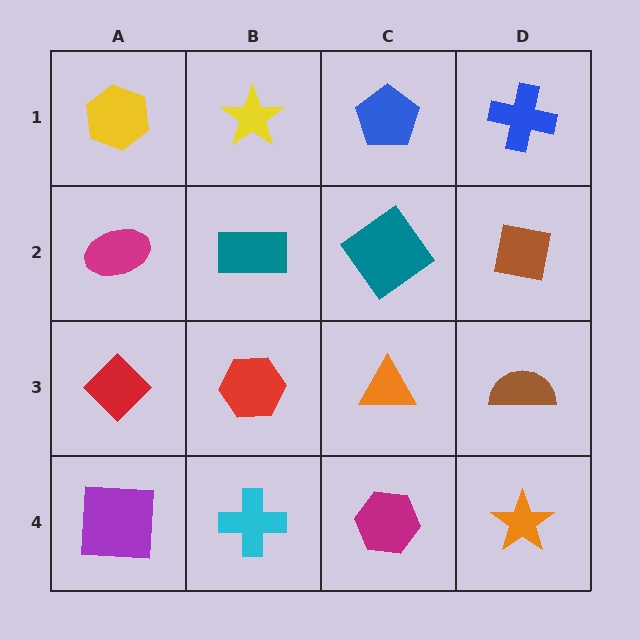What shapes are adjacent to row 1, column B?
A teal rectangle (row 2, column B), a yellow hexagon (row 1, column A), a blue pentagon (row 1, column C).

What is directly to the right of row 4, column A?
A cyan cross.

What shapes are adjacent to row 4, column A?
A red diamond (row 3, column A), a cyan cross (row 4, column B).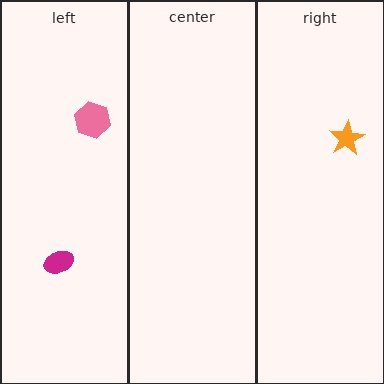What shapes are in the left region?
The magenta ellipse, the pink hexagon.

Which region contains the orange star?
The right region.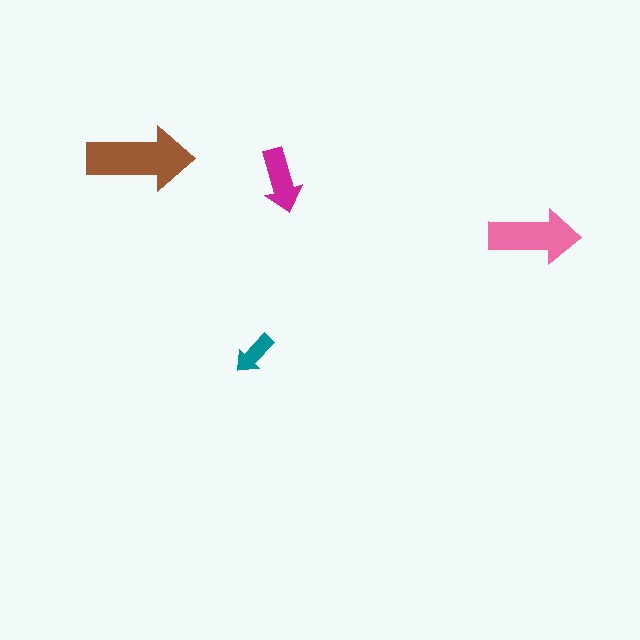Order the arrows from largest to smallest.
the brown one, the pink one, the magenta one, the teal one.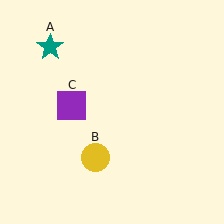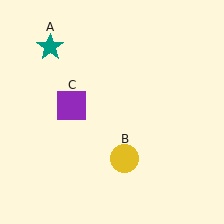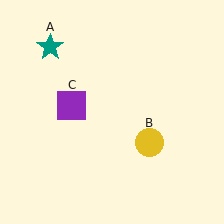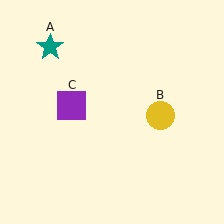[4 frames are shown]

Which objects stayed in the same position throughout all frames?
Teal star (object A) and purple square (object C) remained stationary.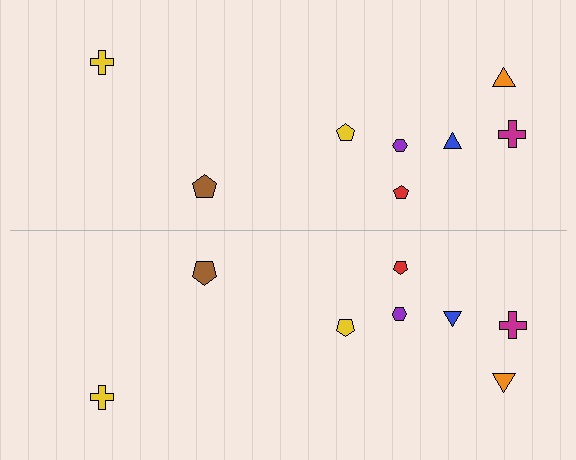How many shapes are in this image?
There are 16 shapes in this image.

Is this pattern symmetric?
Yes, this pattern has bilateral (reflection) symmetry.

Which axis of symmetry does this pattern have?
The pattern has a horizontal axis of symmetry running through the center of the image.